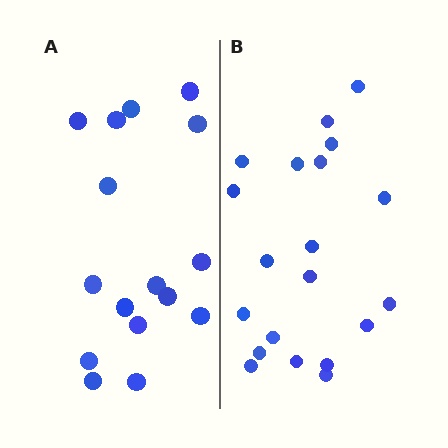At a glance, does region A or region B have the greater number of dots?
Region B (the right region) has more dots.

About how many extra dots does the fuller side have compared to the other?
Region B has about 4 more dots than region A.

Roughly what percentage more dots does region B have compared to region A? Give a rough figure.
About 25% more.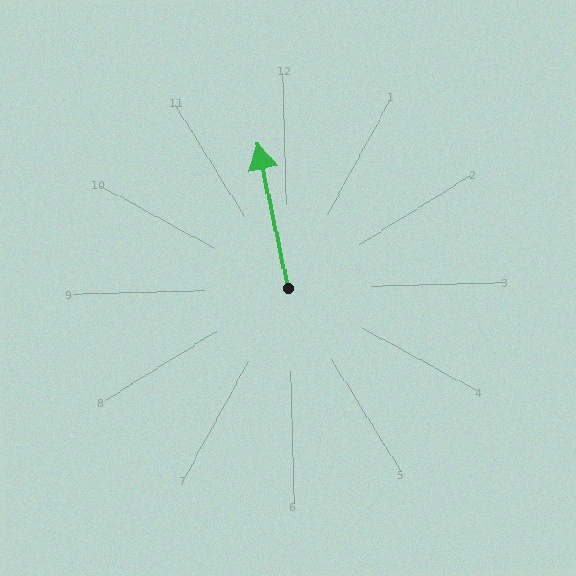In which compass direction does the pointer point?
North.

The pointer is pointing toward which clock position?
Roughly 12 o'clock.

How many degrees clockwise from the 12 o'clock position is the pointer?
Approximately 350 degrees.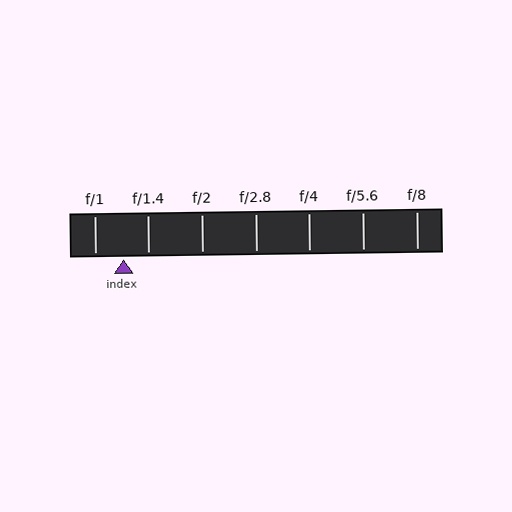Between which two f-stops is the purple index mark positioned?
The index mark is between f/1 and f/1.4.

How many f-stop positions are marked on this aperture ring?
There are 7 f-stop positions marked.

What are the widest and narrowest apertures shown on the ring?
The widest aperture shown is f/1 and the narrowest is f/8.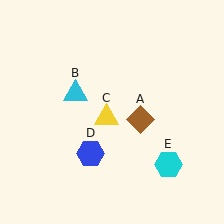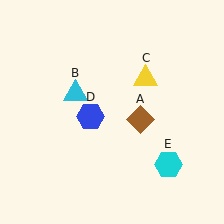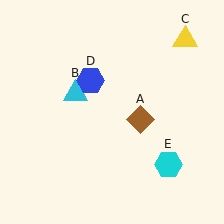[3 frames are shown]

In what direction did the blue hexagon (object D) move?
The blue hexagon (object D) moved up.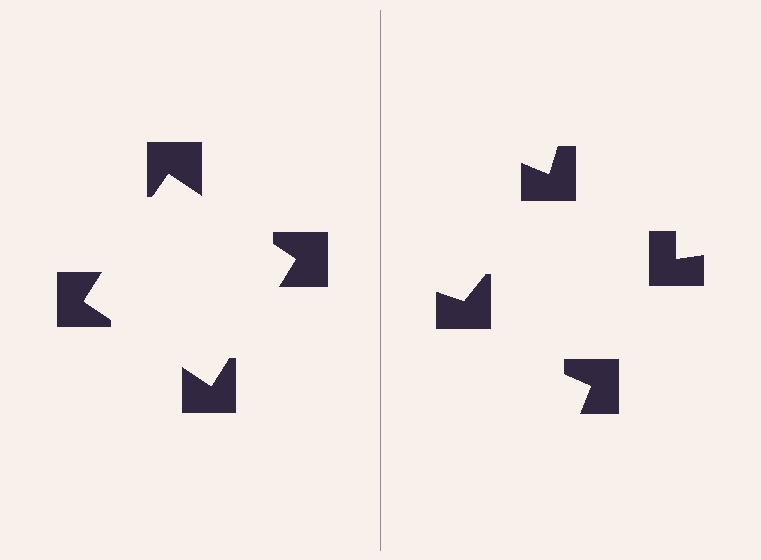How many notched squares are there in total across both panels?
8 — 4 on each side.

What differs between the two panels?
The notched squares are positioned identically on both sides; only the wedge orientations differ. On the left they align to a square; on the right they are misaligned.